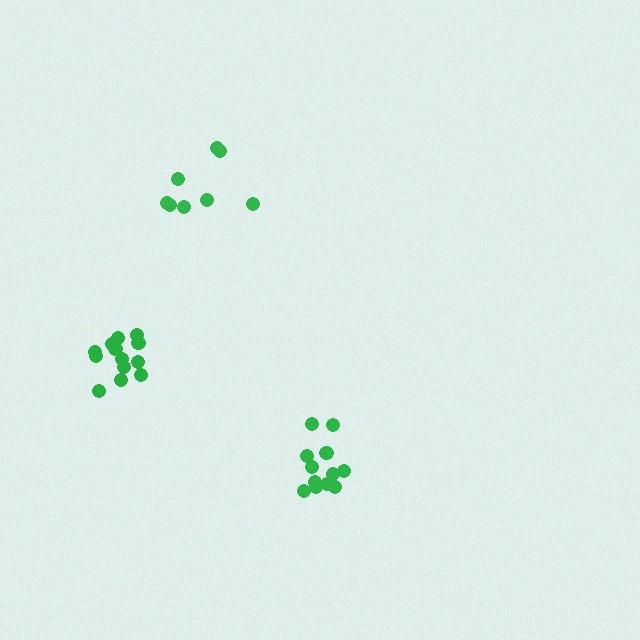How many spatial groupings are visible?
There are 3 spatial groupings.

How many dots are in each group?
Group 1: 8 dots, Group 2: 12 dots, Group 3: 13 dots (33 total).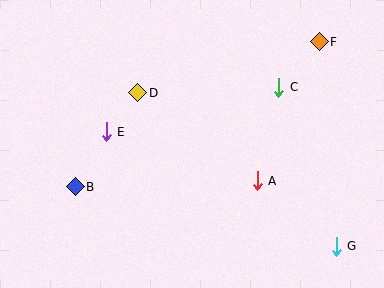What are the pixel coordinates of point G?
Point G is at (336, 246).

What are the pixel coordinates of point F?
Point F is at (319, 42).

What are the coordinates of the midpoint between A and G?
The midpoint between A and G is at (297, 213).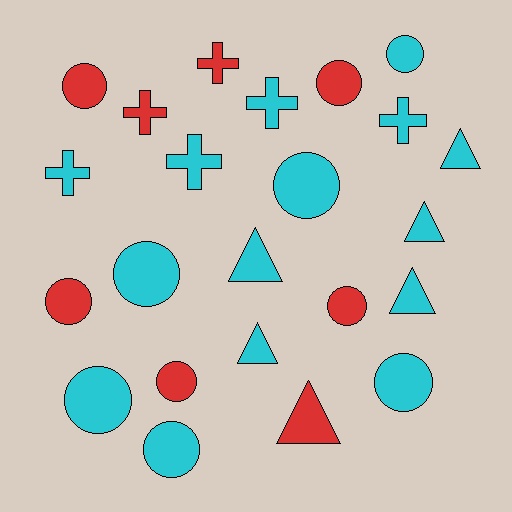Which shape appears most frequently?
Circle, with 11 objects.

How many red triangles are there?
There is 1 red triangle.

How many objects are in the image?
There are 23 objects.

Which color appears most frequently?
Cyan, with 15 objects.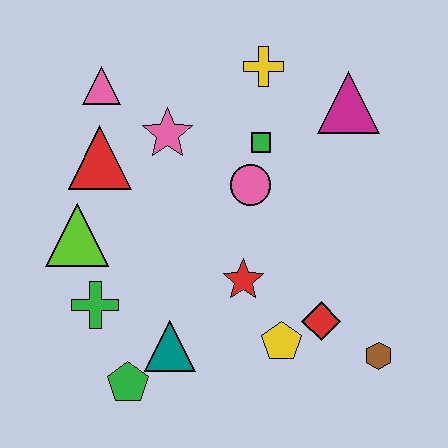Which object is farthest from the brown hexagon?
The pink triangle is farthest from the brown hexagon.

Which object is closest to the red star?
The yellow pentagon is closest to the red star.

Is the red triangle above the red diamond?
Yes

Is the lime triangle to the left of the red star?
Yes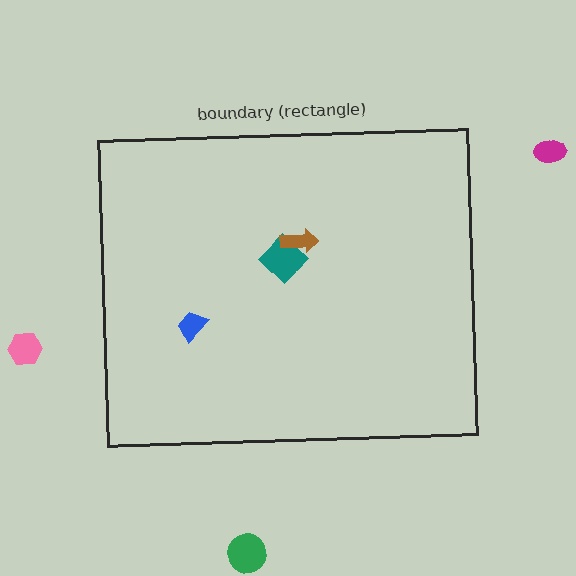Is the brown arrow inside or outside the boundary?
Inside.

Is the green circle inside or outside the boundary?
Outside.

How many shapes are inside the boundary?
3 inside, 3 outside.